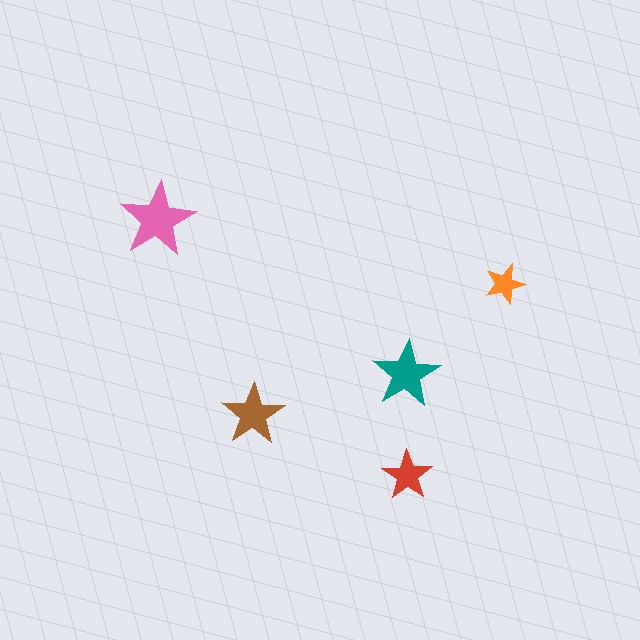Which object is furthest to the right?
The orange star is rightmost.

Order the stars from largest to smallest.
the pink one, the teal one, the brown one, the red one, the orange one.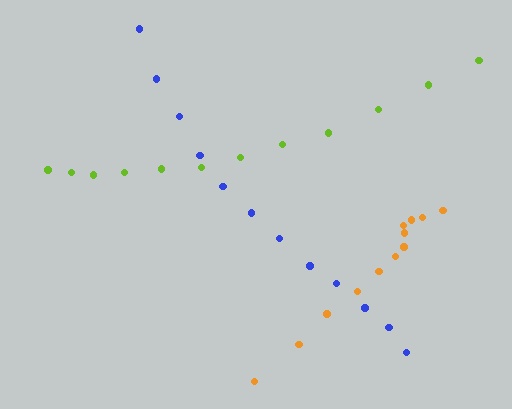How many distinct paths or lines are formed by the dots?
There are 3 distinct paths.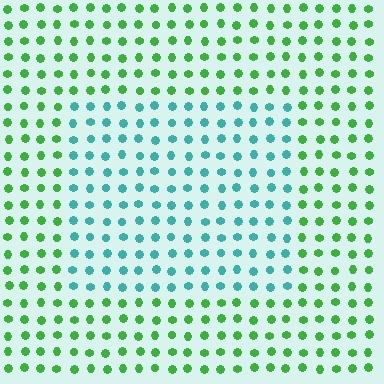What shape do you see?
I see a rectangle.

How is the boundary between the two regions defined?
The boundary is defined purely by a slight shift in hue (about 55 degrees). Spacing, size, and orientation are identical on both sides.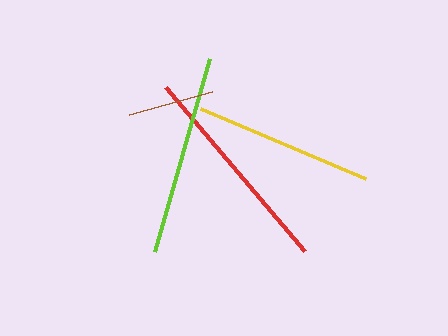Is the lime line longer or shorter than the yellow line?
The lime line is longer than the yellow line.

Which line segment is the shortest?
The brown line is the shortest at approximately 86 pixels.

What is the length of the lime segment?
The lime segment is approximately 201 pixels long.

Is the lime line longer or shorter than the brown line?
The lime line is longer than the brown line.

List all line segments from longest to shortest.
From longest to shortest: red, lime, yellow, brown.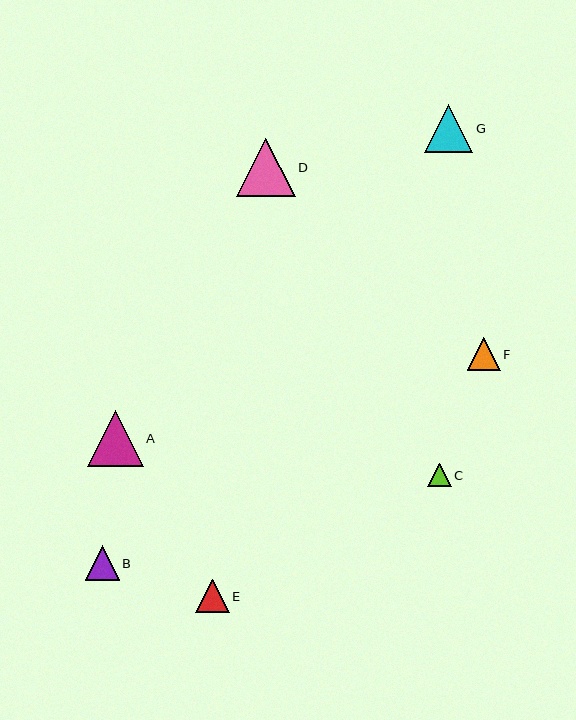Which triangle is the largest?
Triangle D is the largest with a size of approximately 58 pixels.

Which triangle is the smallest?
Triangle C is the smallest with a size of approximately 23 pixels.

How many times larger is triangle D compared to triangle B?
Triangle D is approximately 1.7 times the size of triangle B.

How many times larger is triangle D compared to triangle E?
Triangle D is approximately 1.7 times the size of triangle E.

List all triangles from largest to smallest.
From largest to smallest: D, A, G, B, E, F, C.